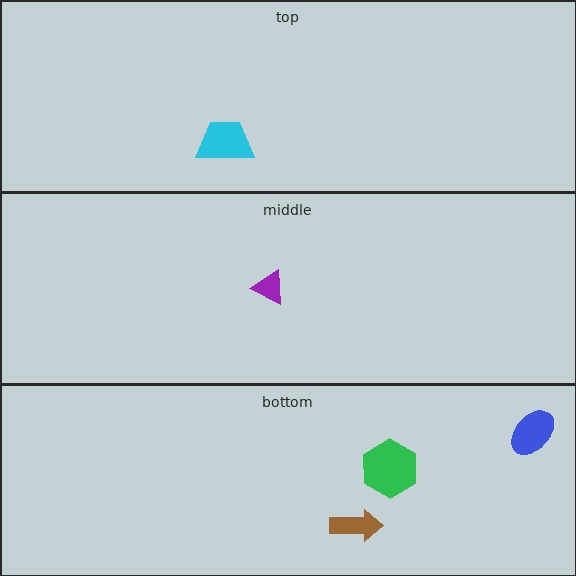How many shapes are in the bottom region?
3.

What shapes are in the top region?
The cyan trapezoid.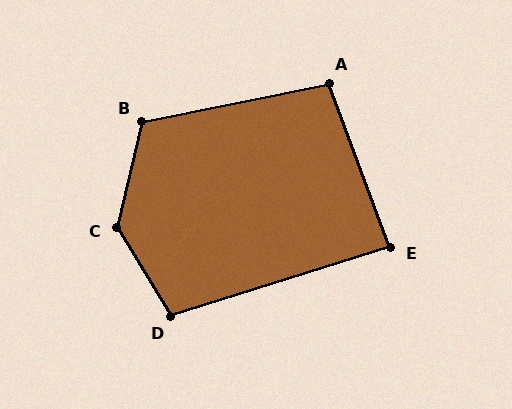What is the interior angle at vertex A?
Approximately 99 degrees (obtuse).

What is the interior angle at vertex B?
Approximately 115 degrees (obtuse).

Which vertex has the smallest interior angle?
E, at approximately 87 degrees.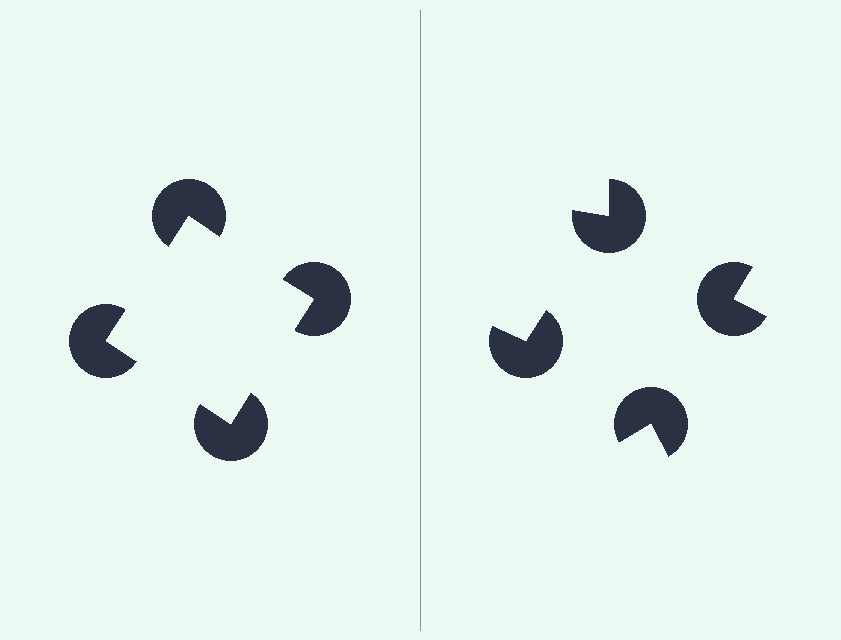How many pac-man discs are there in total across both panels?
8 — 4 on each side.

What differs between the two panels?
The pac-man discs are positioned identically on both sides; only the wedge orientations differ. On the left they align to a square; on the right they are misaligned.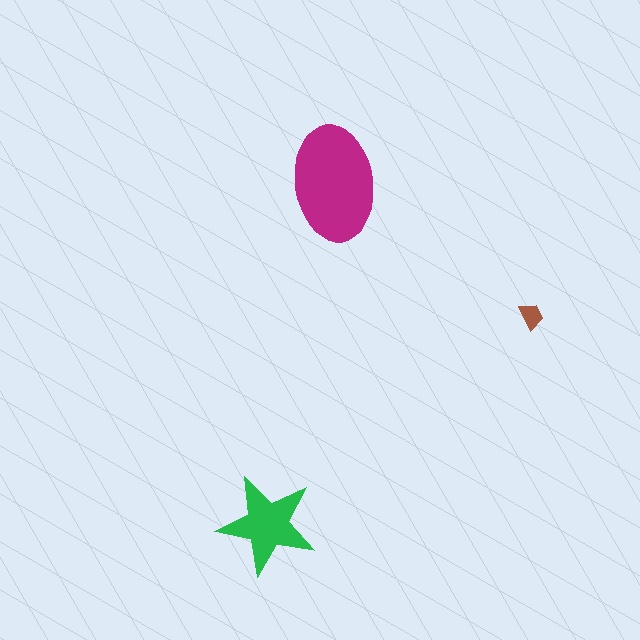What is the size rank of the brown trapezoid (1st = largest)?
3rd.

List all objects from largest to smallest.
The magenta ellipse, the green star, the brown trapezoid.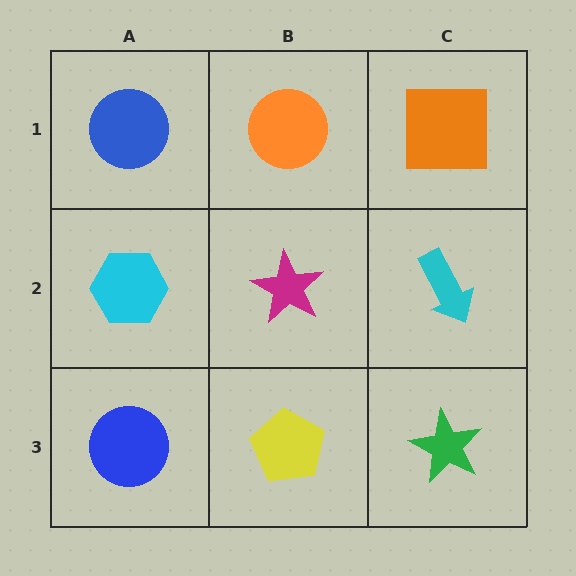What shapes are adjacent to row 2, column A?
A blue circle (row 1, column A), a blue circle (row 3, column A), a magenta star (row 2, column B).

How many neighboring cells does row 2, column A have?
3.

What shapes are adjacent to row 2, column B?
An orange circle (row 1, column B), a yellow pentagon (row 3, column B), a cyan hexagon (row 2, column A), a cyan arrow (row 2, column C).